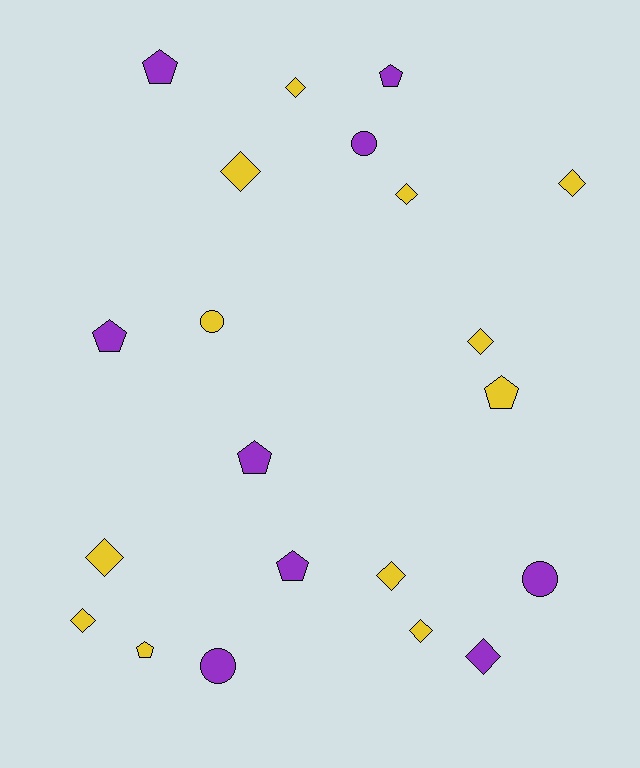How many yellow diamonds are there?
There are 9 yellow diamonds.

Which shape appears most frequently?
Diamond, with 10 objects.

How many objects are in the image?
There are 21 objects.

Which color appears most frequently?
Yellow, with 12 objects.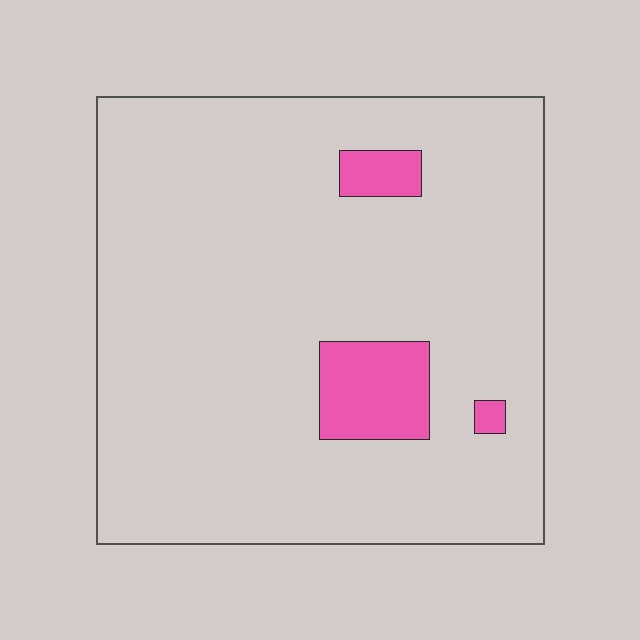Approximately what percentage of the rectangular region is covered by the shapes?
Approximately 10%.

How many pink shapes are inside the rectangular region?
3.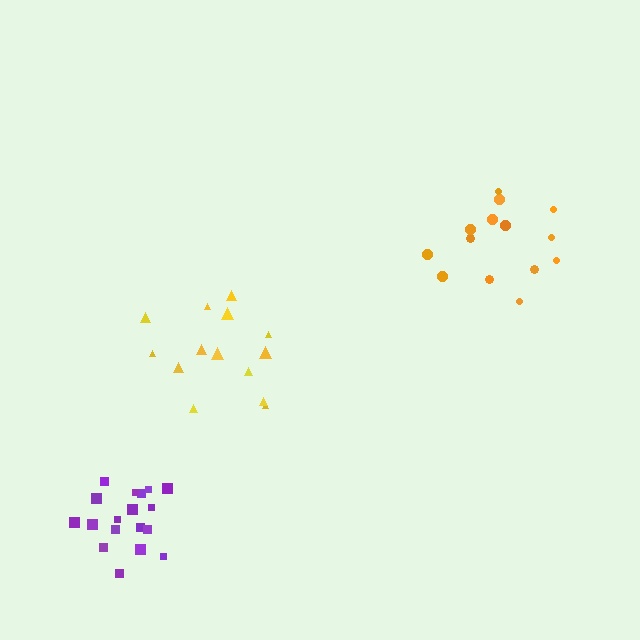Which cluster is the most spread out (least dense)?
Orange.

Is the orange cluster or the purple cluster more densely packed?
Purple.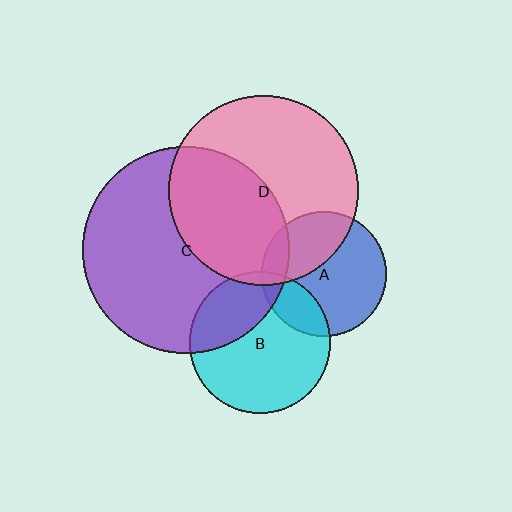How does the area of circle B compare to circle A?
Approximately 1.3 times.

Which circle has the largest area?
Circle C (purple).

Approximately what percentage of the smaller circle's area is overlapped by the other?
Approximately 20%.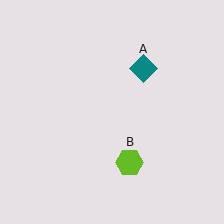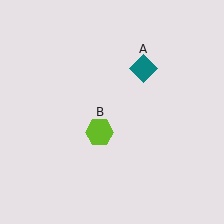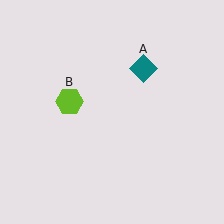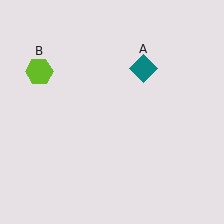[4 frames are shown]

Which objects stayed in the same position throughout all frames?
Teal diamond (object A) remained stationary.